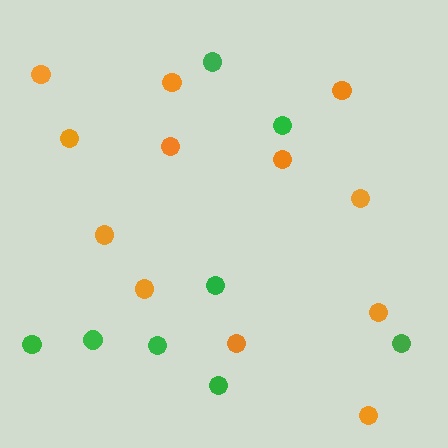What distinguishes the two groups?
There are 2 groups: one group of green circles (8) and one group of orange circles (12).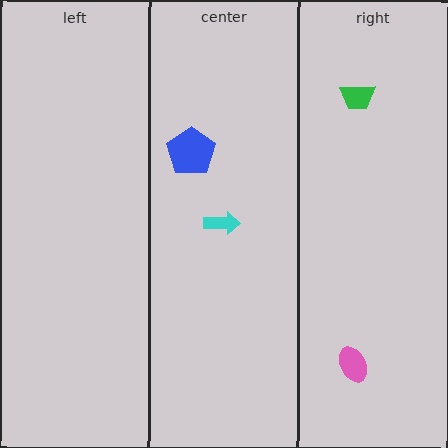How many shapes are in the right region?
2.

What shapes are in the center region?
The cyan arrow, the blue pentagon.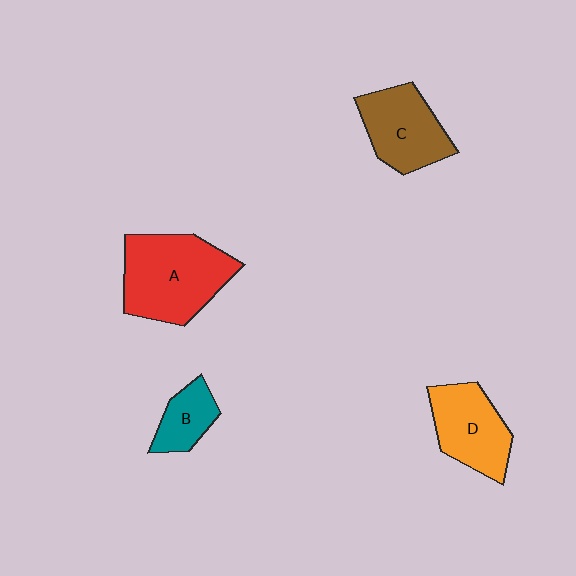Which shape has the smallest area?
Shape B (teal).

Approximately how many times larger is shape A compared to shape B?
Approximately 2.5 times.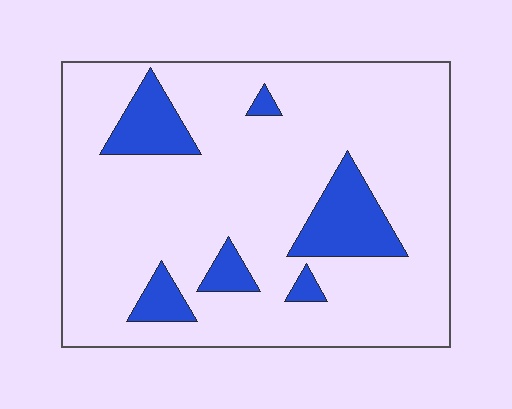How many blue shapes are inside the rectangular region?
6.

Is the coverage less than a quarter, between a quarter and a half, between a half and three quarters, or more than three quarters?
Less than a quarter.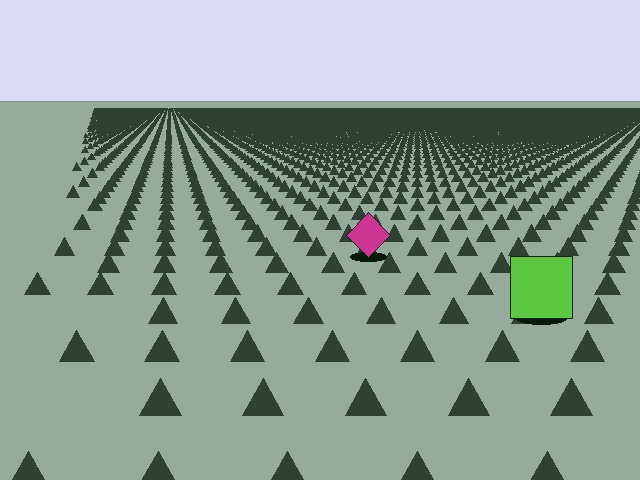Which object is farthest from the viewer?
The magenta diamond is farthest from the viewer. It appears smaller and the ground texture around it is denser.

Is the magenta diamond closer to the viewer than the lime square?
No. The lime square is closer — you can tell from the texture gradient: the ground texture is coarser near it.